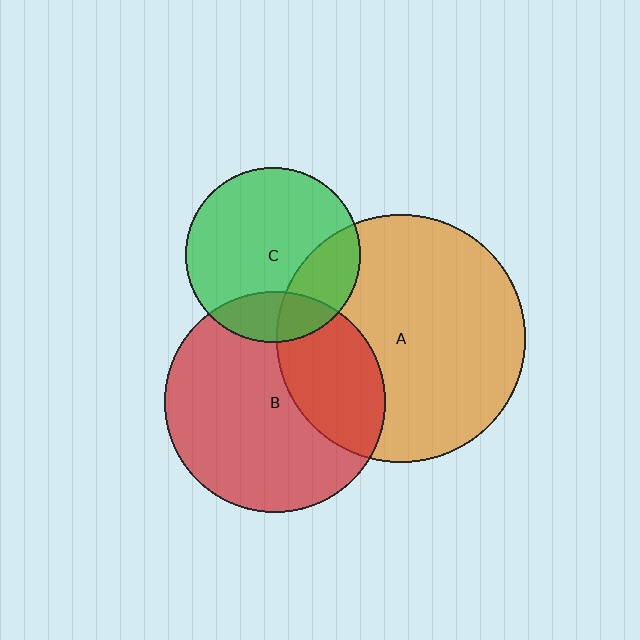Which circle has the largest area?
Circle A (orange).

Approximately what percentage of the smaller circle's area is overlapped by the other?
Approximately 20%.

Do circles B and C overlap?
Yes.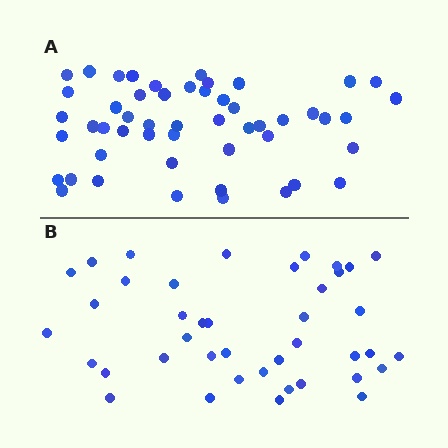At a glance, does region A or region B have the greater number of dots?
Region A (the top region) has more dots.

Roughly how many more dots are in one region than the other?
Region A has roughly 10 or so more dots than region B.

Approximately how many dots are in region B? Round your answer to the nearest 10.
About 40 dots. (The exact count is 41, which rounds to 40.)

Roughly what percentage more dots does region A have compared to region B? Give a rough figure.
About 25% more.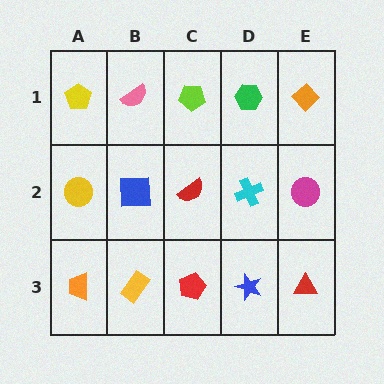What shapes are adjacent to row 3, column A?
A yellow circle (row 2, column A), a yellow rectangle (row 3, column B).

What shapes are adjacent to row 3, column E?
A magenta circle (row 2, column E), a blue star (row 3, column D).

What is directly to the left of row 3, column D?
A red pentagon.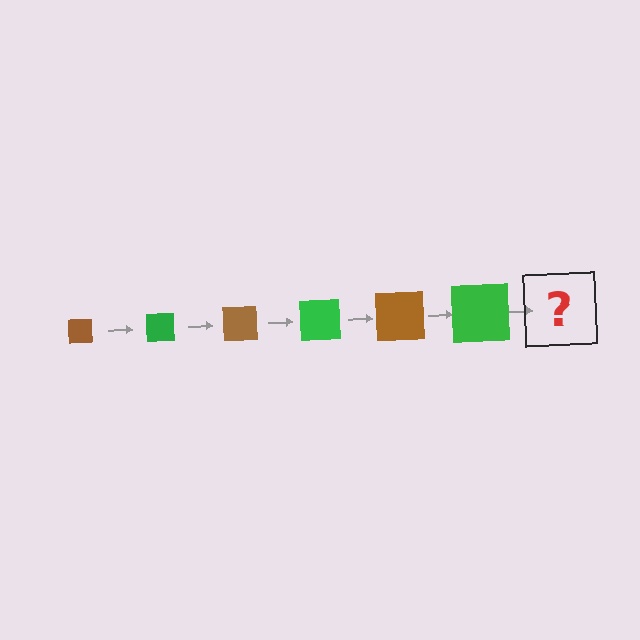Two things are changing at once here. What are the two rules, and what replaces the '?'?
The two rules are that the square grows larger each step and the color cycles through brown and green. The '?' should be a brown square, larger than the previous one.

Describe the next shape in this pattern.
It should be a brown square, larger than the previous one.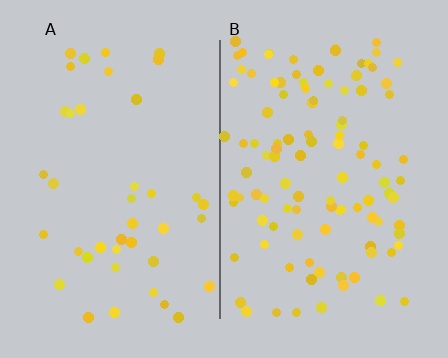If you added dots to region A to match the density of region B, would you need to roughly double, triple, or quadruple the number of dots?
Approximately triple.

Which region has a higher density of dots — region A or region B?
B (the right).